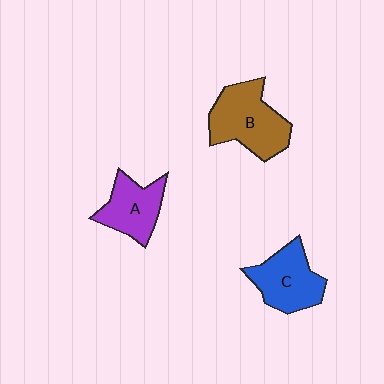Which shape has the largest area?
Shape B (brown).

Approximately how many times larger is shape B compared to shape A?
Approximately 1.4 times.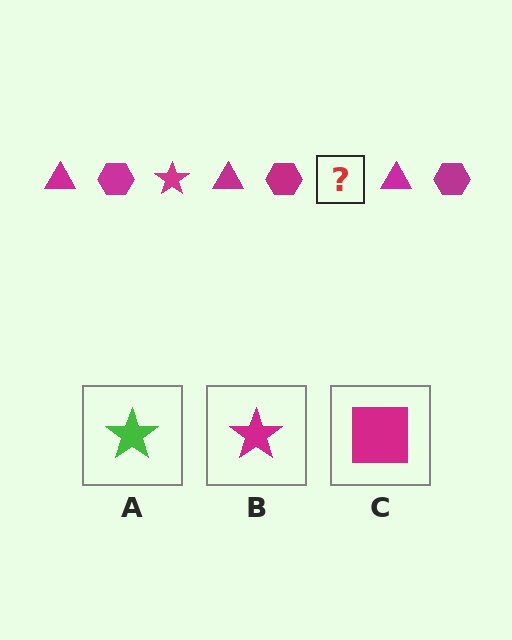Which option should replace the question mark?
Option B.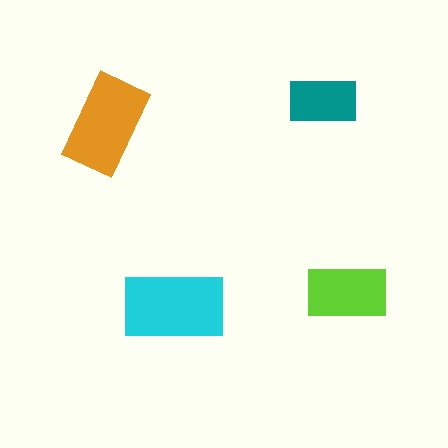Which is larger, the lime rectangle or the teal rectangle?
The lime one.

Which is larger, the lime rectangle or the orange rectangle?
The orange one.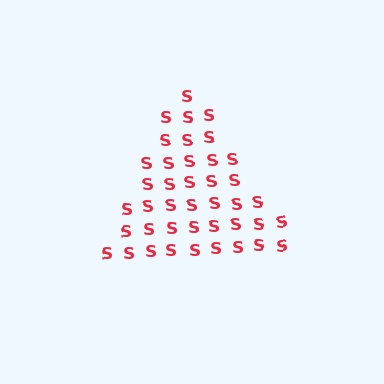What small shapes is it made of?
It is made of small letter S's.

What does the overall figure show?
The overall figure shows a triangle.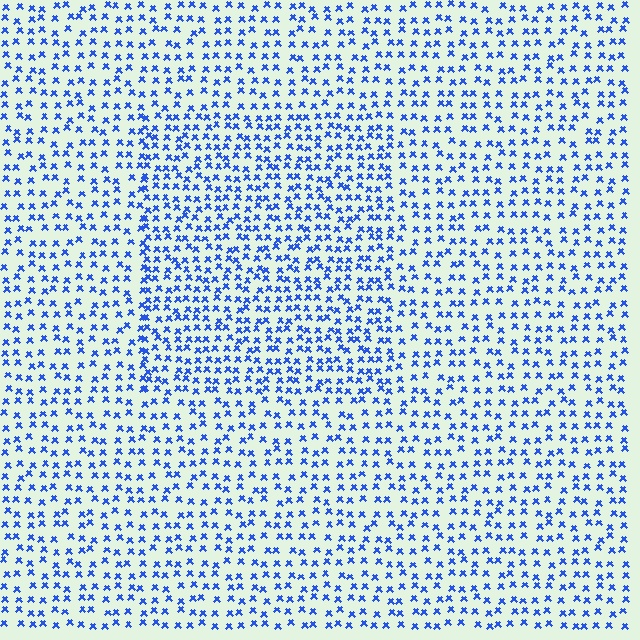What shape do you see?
I see a rectangle.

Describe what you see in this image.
The image contains small blue elements arranged at two different densities. A rectangle-shaped region is visible where the elements are more densely packed than the surrounding area.